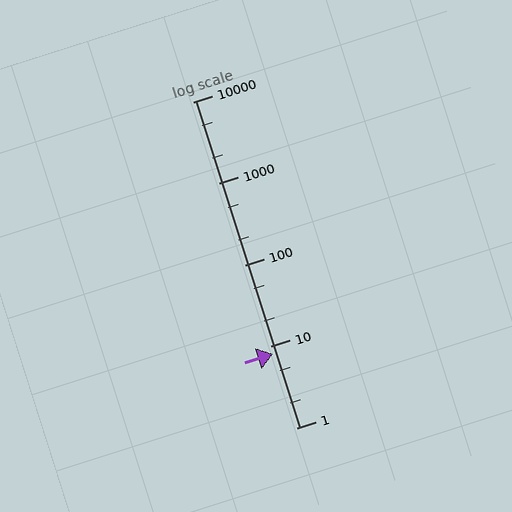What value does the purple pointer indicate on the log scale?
The pointer indicates approximately 8.1.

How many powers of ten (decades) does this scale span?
The scale spans 4 decades, from 1 to 10000.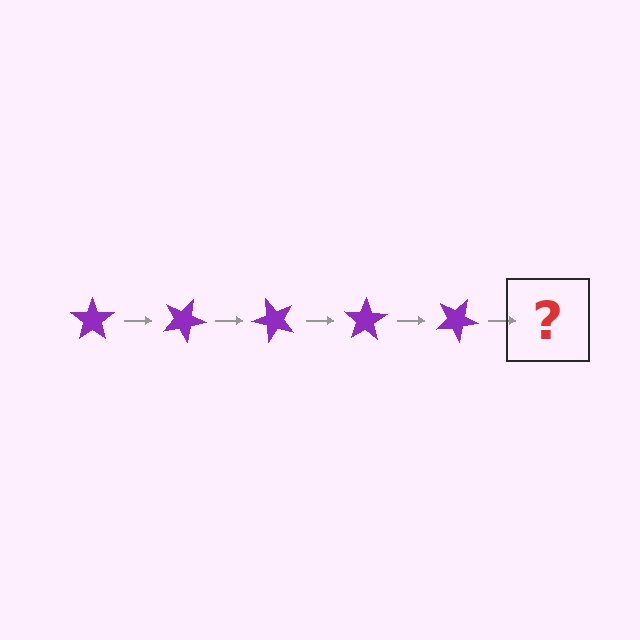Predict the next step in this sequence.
The next step is a purple star rotated 125 degrees.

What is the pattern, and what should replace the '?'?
The pattern is that the star rotates 25 degrees each step. The '?' should be a purple star rotated 125 degrees.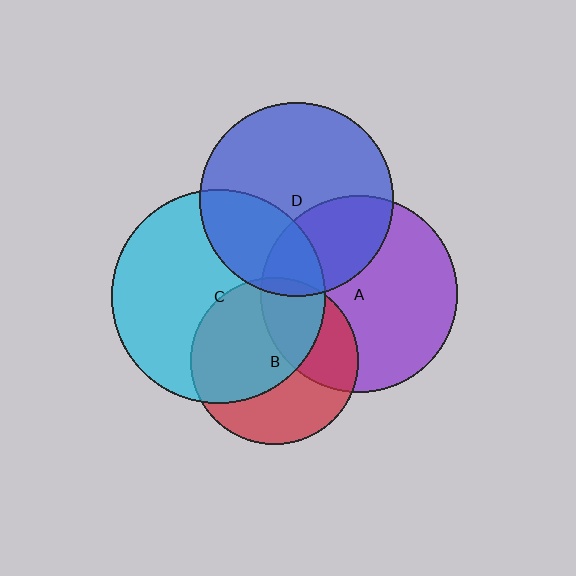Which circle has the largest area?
Circle C (cyan).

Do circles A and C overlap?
Yes.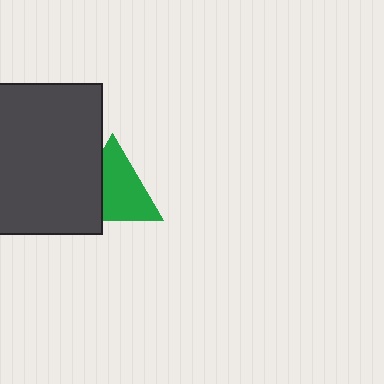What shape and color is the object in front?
The object in front is a dark gray rectangle.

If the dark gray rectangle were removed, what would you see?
You would see the complete green triangle.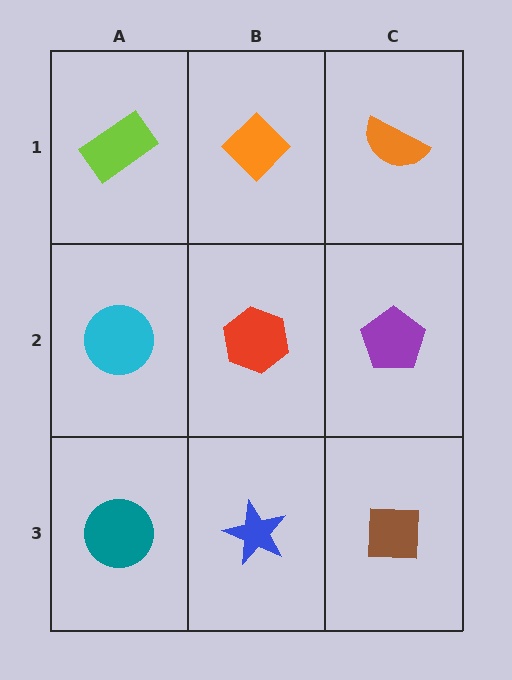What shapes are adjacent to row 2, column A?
A lime rectangle (row 1, column A), a teal circle (row 3, column A), a red hexagon (row 2, column B).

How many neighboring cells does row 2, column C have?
3.